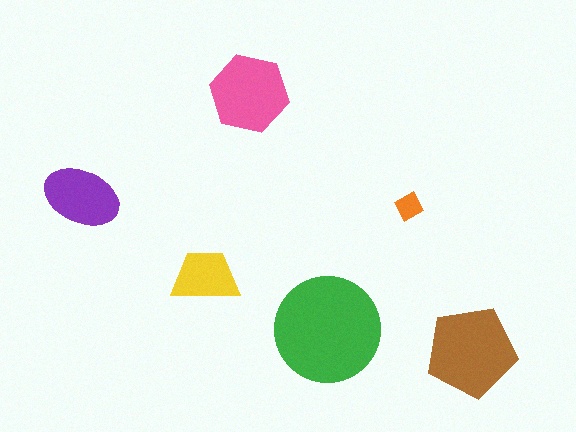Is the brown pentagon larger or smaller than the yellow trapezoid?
Larger.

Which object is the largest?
The green circle.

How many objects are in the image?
There are 6 objects in the image.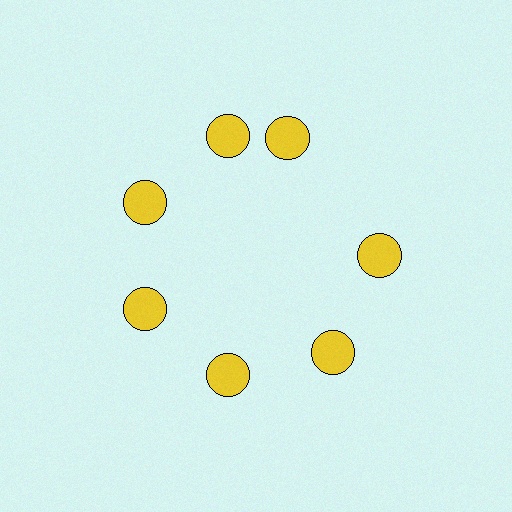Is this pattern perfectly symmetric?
No. The 7 yellow circles are arranged in a ring, but one element near the 1 o'clock position is rotated out of alignment along the ring, breaking the 7-fold rotational symmetry.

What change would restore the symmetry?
The symmetry would be restored by rotating it back into even spacing with its neighbors so that all 7 circles sit at equal angles and equal distance from the center.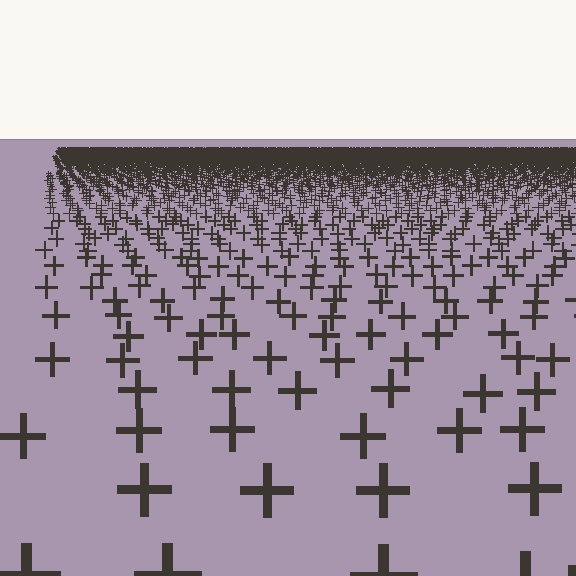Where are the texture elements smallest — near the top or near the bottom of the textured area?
Near the top.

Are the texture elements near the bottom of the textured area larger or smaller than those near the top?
Larger. Near the bottom, elements are closer to the viewer and appear at a bigger on-screen size.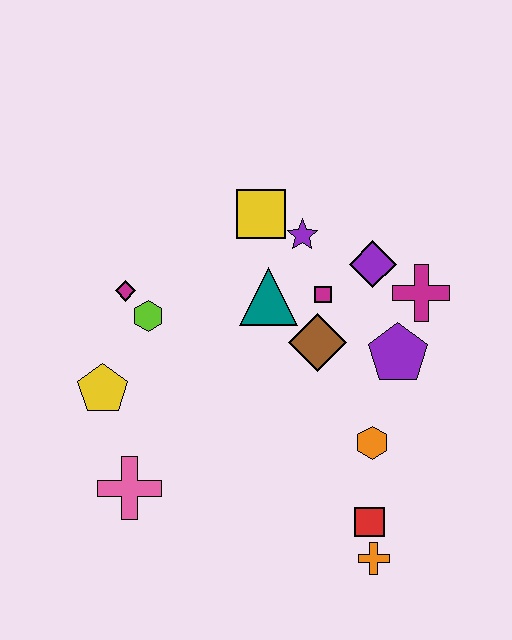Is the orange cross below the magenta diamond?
Yes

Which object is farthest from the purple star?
The orange cross is farthest from the purple star.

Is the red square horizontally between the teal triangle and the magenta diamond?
No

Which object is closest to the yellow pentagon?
The lime hexagon is closest to the yellow pentagon.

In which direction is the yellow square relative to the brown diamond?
The yellow square is above the brown diamond.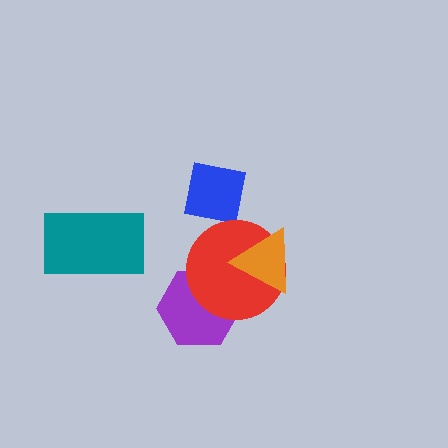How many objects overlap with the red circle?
2 objects overlap with the red circle.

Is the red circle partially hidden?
Yes, it is partially covered by another shape.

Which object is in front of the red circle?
The orange triangle is in front of the red circle.